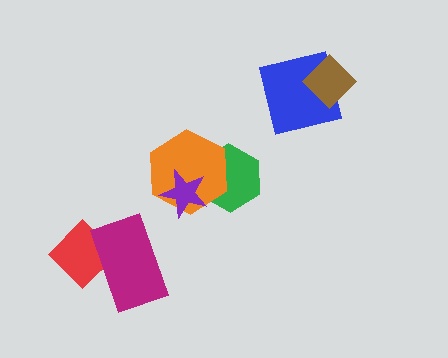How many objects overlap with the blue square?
1 object overlaps with the blue square.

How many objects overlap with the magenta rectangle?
1 object overlaps with the magenta rectangle.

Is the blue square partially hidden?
Yes, it is partially covered by another shape.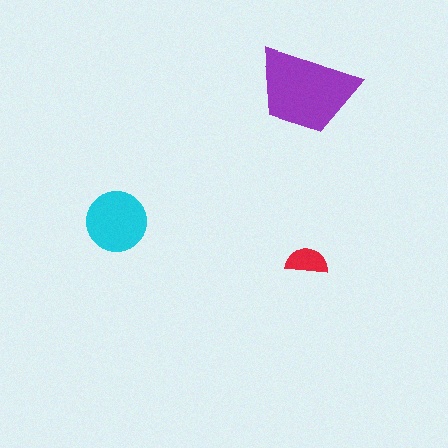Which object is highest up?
The purple trapezoid is topmost.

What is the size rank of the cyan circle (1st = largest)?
2nd.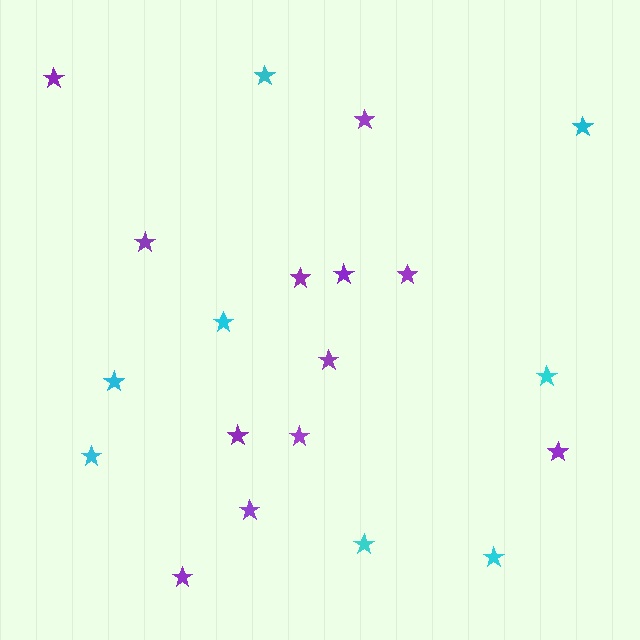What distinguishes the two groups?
There are 2 groups: one group of cyan stars (8) and one group of purple stars (12).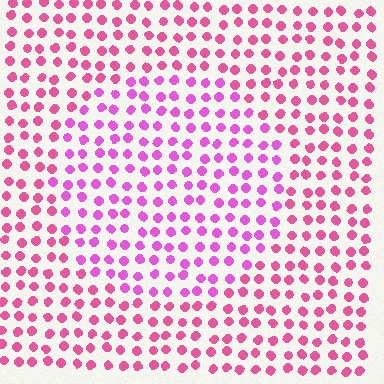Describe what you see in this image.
The image is filled with small pink elements in a uniform arrangement. A circle-shaped region is visible where the elements are tinted to a slightly different hue, forming a subtle color boundary.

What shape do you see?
I see a circle.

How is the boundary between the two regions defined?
The boundary is defined purely by a slight shift in hue (about 26 degrees). Spacing, size, and orientation are identical on both sides.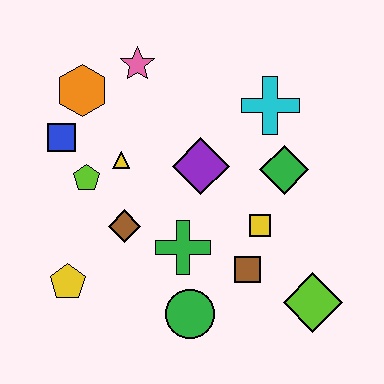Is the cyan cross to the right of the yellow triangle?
Yes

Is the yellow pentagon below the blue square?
Yes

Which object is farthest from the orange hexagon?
The lime diamond is farthest from the orange hexagon.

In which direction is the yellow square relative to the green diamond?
The yellow square is below the green diamond.